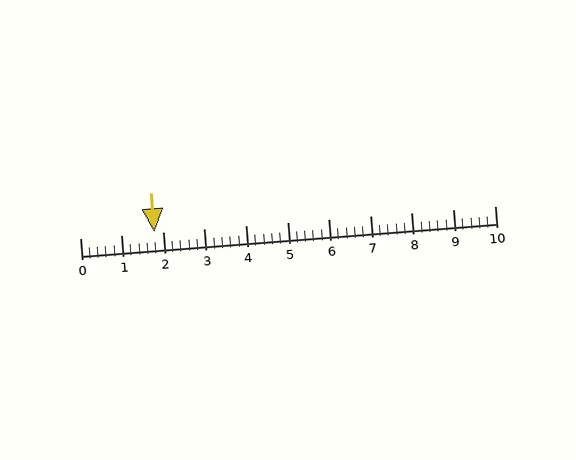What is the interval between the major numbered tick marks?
The major tick marks are spaced 1 units apart.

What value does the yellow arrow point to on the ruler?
The yellow arrow points to approximately 1.8.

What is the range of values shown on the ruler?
The ruler shows values from 0 to 10.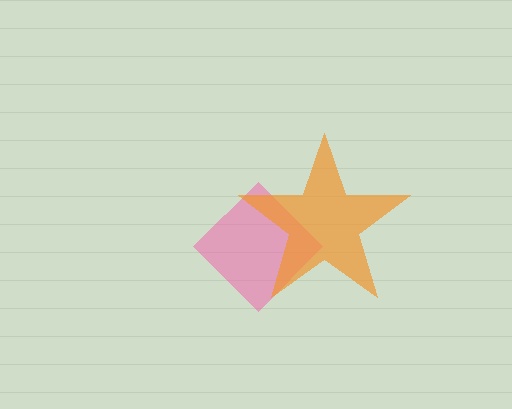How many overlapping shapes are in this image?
There are 2 overlapping shapes in the image.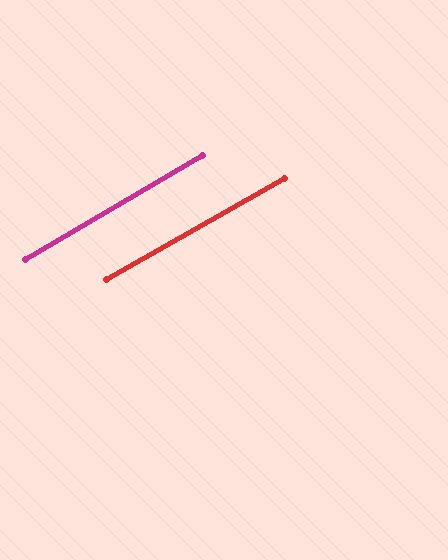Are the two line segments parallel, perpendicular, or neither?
Parallel — their directions differ by only 0.7°.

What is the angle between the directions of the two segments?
Approximately 1 degree.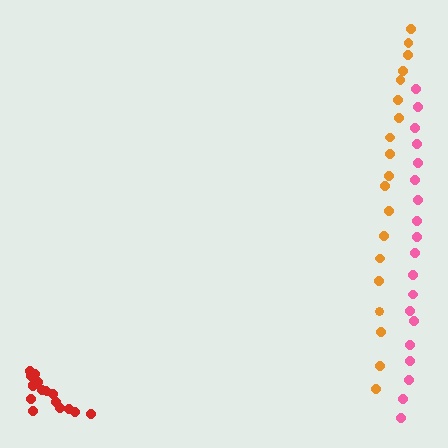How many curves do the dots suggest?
There are 3 distinct paths.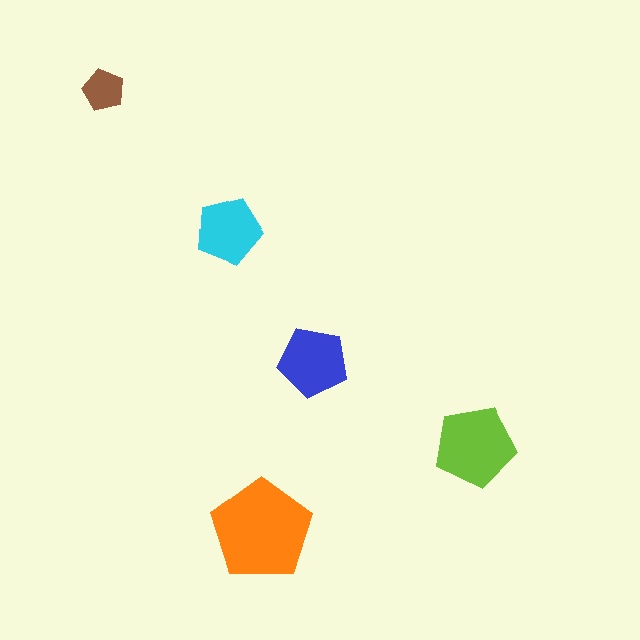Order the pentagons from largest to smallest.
the orange one, the lime one, the blue one, the cyan one, the brown one.